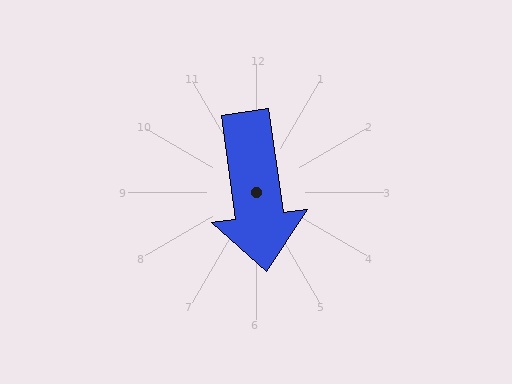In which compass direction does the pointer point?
South.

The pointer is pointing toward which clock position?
Roughly 6 o'clock.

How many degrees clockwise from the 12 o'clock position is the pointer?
Approximately 172 degrees.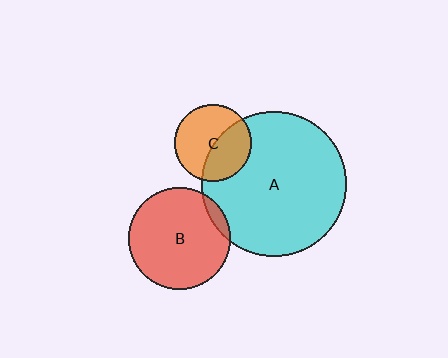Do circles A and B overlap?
Yes.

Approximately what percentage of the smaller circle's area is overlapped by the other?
Approximately 5%.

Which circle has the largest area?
Circle A (cyan).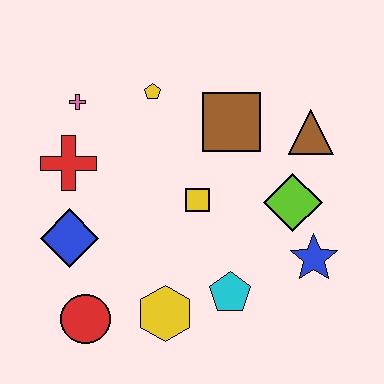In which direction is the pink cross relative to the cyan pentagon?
The pink cross is above the cyan pentagon.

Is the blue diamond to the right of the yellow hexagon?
No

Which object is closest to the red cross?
The pink cross is closest to the red cross.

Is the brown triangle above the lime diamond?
Yes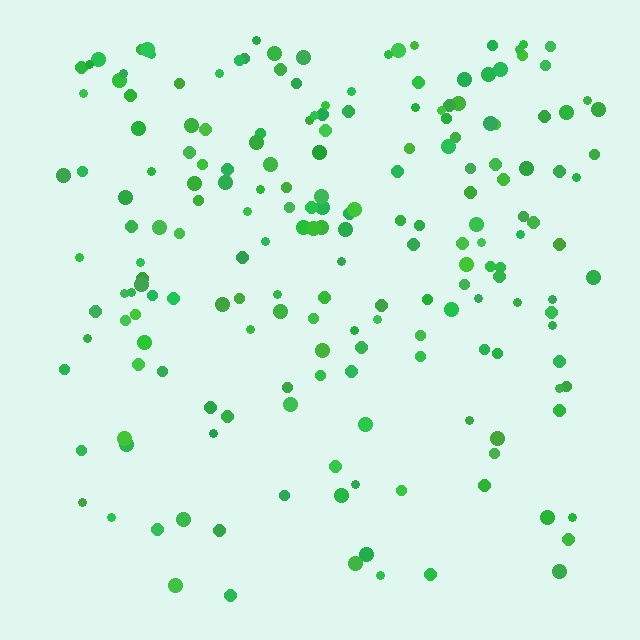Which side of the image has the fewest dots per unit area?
The bottom.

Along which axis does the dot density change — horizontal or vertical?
Vertical.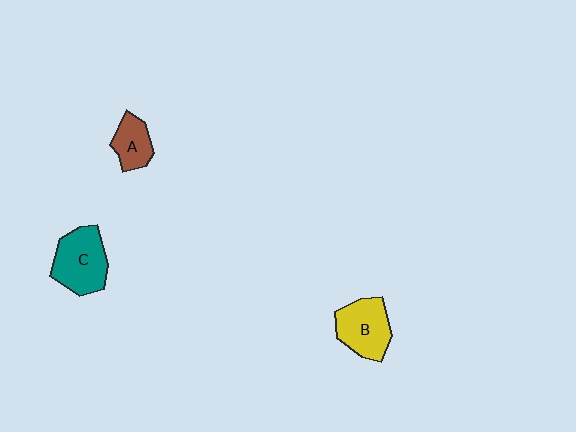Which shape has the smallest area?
Shape A (brown).